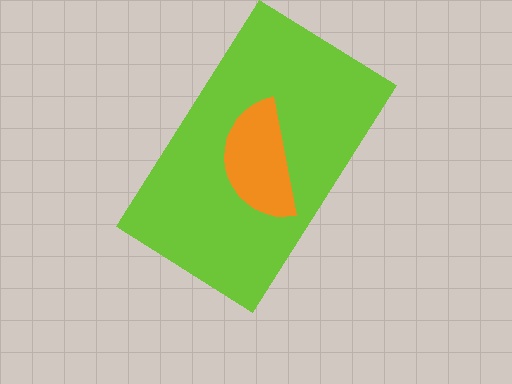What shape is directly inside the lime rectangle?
The orange semicircle.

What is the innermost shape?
The orange semicircle.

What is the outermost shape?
The lime rectangle.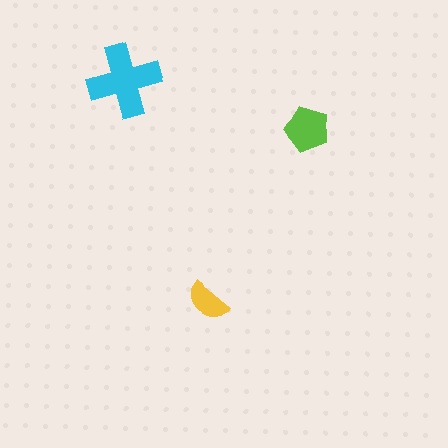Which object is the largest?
The cyan cross.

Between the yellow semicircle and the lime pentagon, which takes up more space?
The lime pentagon.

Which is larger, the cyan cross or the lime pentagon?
The cyan cross.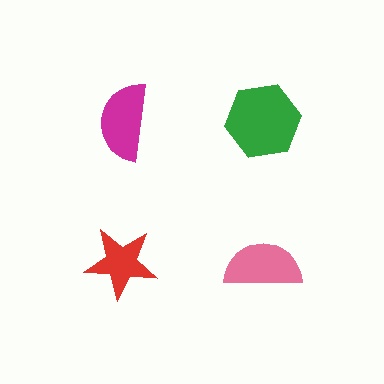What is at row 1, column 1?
A magenta semicircle.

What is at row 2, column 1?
A red star.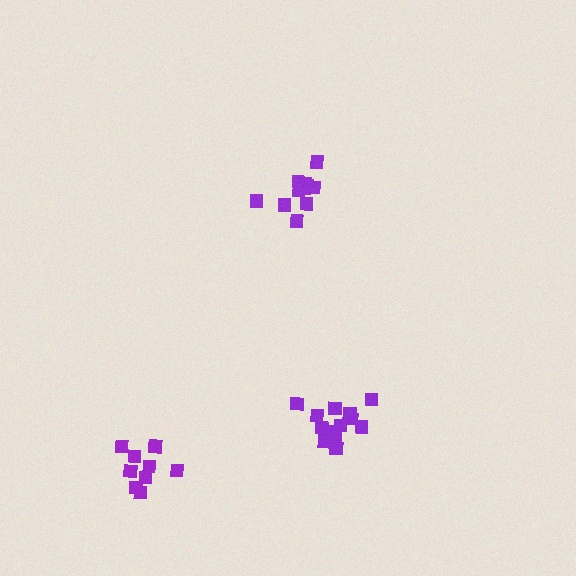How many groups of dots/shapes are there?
There are 3 groups.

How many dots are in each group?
Group 1: 13 dots, Group 2: 11 dots, Group 3: 9 dots (33 total).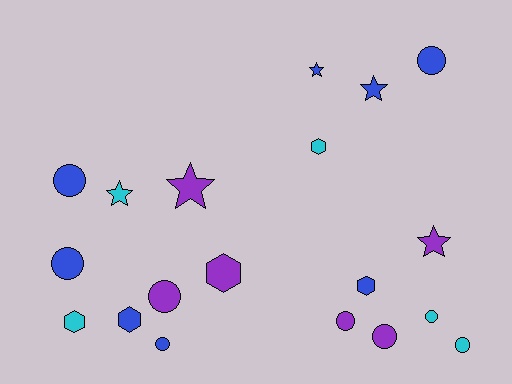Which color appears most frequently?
Blue, with 8 objects.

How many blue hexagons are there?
There are 2 blue hexagons.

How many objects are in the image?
There are 19 objects.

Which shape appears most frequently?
Circle, with 9 objects.